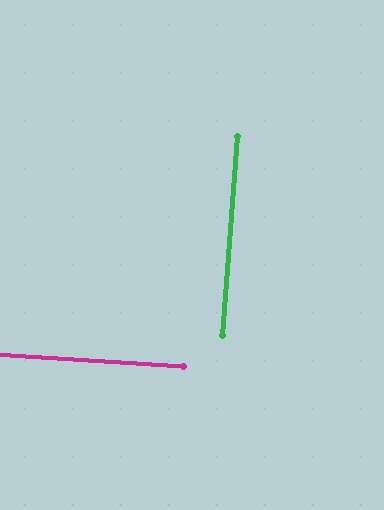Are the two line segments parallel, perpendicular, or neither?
Perpendicular — they meet at approximately 89°.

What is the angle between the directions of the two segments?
Approximately 89 degrees.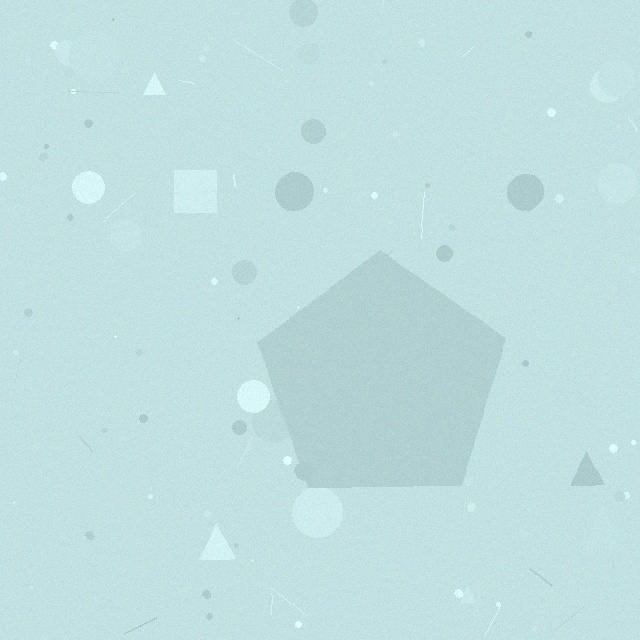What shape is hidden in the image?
A pentagon is hidden in the image.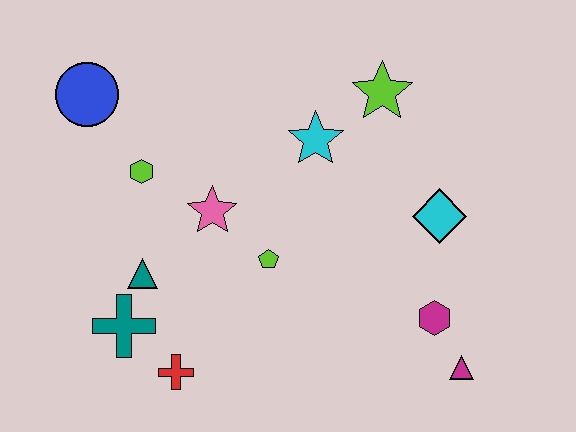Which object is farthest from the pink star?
The magenta triangle is farthest from the pink star.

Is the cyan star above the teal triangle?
Yes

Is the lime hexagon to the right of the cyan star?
No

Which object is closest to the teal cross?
The teal triangle is closest to the teal cross.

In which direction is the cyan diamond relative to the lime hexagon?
The cyan diamond is to the right of the lime hexagon.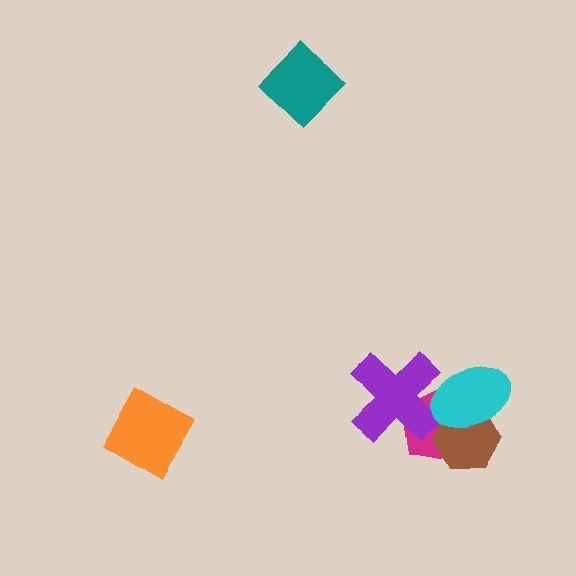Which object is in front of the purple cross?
The cyan ellipse is in front of the purple cross.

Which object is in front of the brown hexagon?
The cyan ellipse is in front of the brown hexagon.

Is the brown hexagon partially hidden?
Yes, it is partially covered by another shape.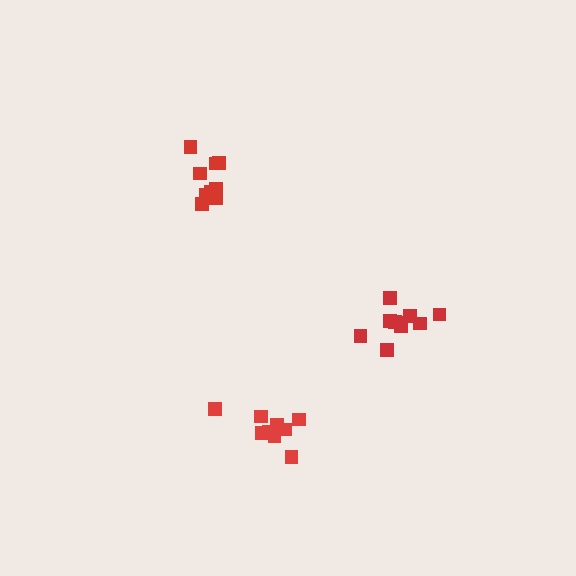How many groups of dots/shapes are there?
There are 3 groups.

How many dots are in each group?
Group 1: 9 dots, Group 2: 9 dots, Group 3: 10 dots (28 total).